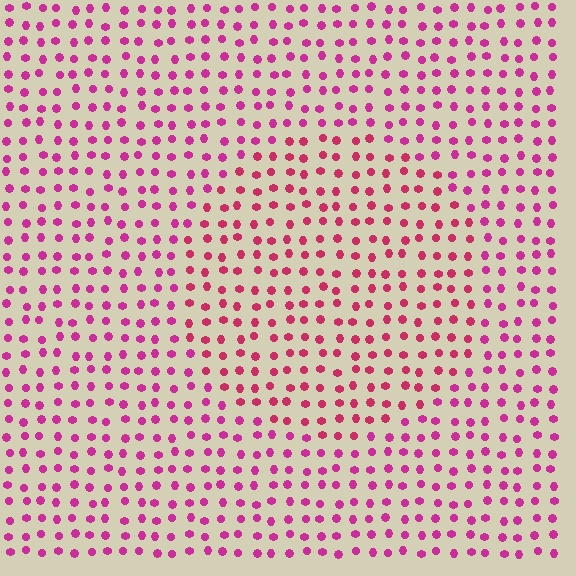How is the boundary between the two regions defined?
The boundary is defined purely by a slight shift in hue (about 21 degrees). Spacing, size, and orientation are identical on both sides.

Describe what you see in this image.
The image is filled with small magenta elements in a uniform arrangement. A circle-shaped region is visible where the elements are tinted to a slightly different hue, forming a subtle color boundary.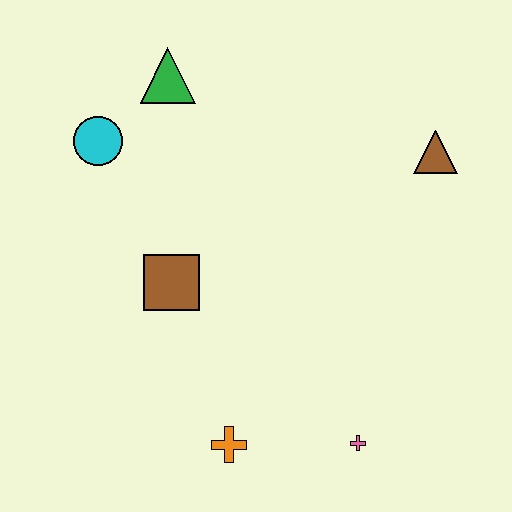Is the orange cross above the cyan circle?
No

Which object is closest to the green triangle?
The cyan circle is closest to the green triangle.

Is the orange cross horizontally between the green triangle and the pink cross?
Yes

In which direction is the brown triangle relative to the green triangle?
The brown triangle is to the right of the green triangle.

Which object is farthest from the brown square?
The brown triangle is farthest from the brown square.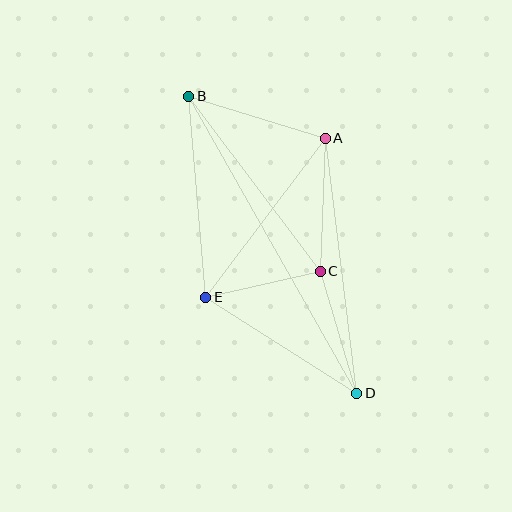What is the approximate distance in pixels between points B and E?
The distance between B and E is approximately 201 pixels.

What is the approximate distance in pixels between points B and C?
The distance between B and C is approximately 219 pixels.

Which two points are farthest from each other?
Points B and D are farthest from each other.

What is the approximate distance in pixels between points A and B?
The distance between A and B is approximately 143 pixels.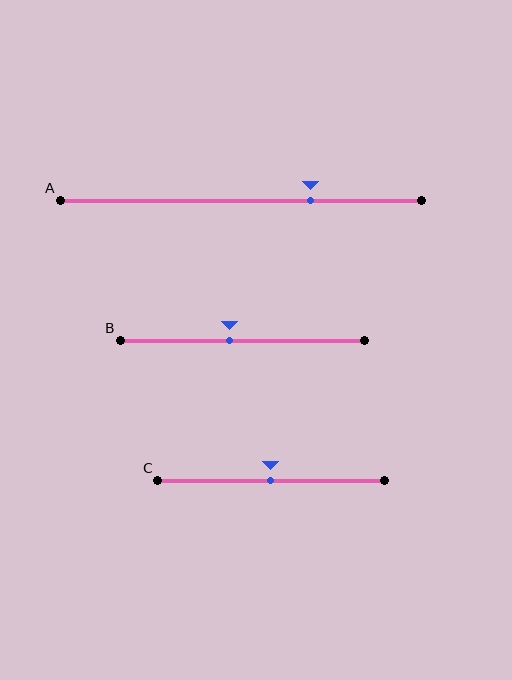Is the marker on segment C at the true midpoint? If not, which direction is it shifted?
Yes, the marker on segment C is at the true midpoint.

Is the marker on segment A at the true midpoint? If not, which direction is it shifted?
No, the marker on segment A is shifted to the right by about 19% of the segment length.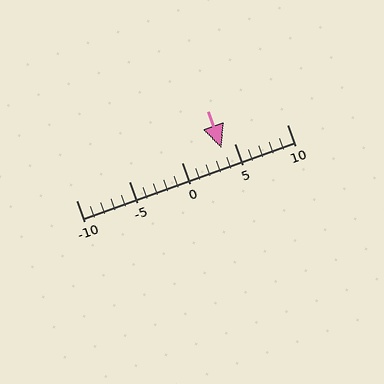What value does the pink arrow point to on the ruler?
The pink arrow points to approximately 4.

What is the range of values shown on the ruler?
The ruler shows values from -10 to 10.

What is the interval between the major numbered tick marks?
The major tick marks are spaced 5 units apart.